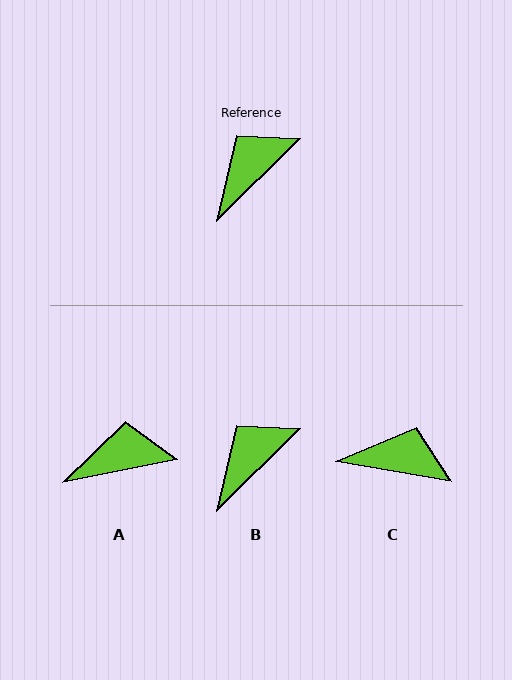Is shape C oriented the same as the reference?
No, it is off by about 55 degrees.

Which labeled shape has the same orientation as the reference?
B.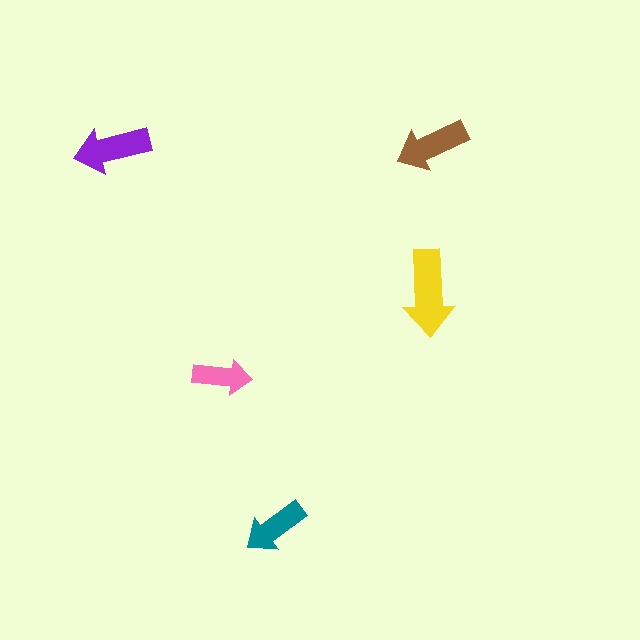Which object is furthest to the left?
The purple arrow is leftmost.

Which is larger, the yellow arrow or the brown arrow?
The yellow one.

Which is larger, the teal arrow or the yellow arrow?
The yellow one.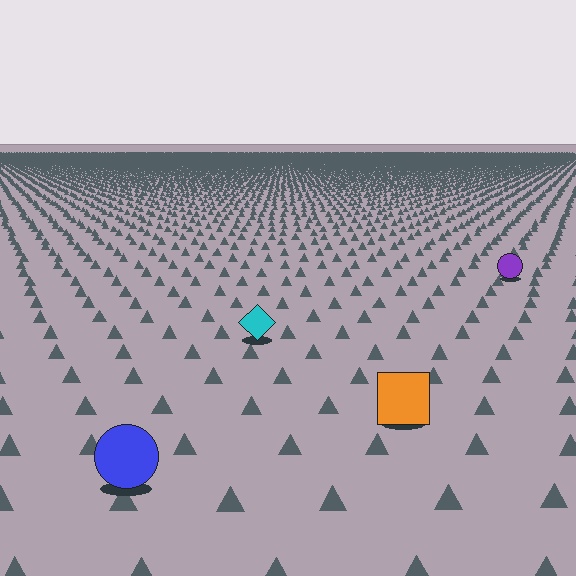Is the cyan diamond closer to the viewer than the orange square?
No. The orange square is closer — you can tell from the texture gradient: the ground texture is coarser near it.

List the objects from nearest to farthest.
From nearest to farthest: the blue circle, the orange square, the cyan diamond, the purple circle.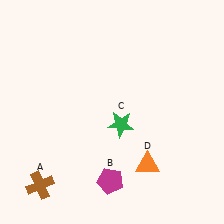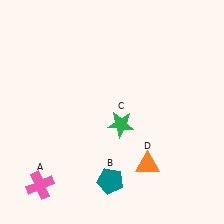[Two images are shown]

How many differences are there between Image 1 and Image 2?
There are 2 differences between the two images.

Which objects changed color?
A changed from brown to pink. B changed from magenta to teal.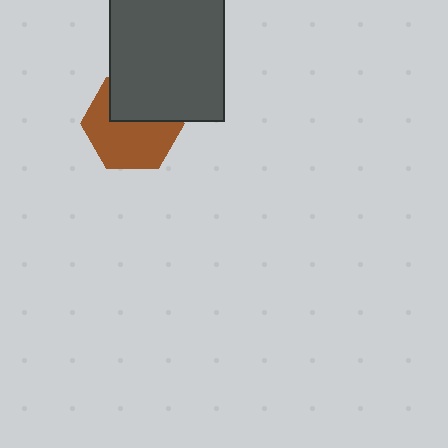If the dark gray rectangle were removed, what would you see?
You would see the complete brown hexagon.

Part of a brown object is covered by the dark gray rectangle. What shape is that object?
It is a hexagon.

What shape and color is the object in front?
The object in front is a dark gray rectangle.